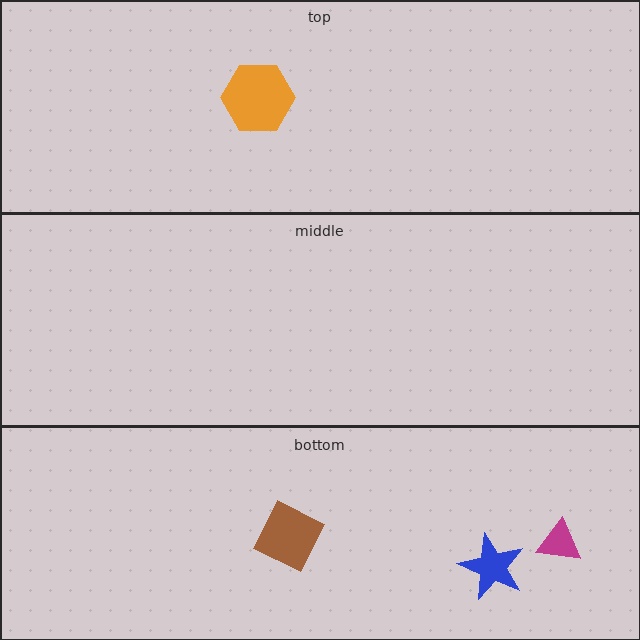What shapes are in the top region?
The orange hexagon.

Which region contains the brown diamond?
The bottom region.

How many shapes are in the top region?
1.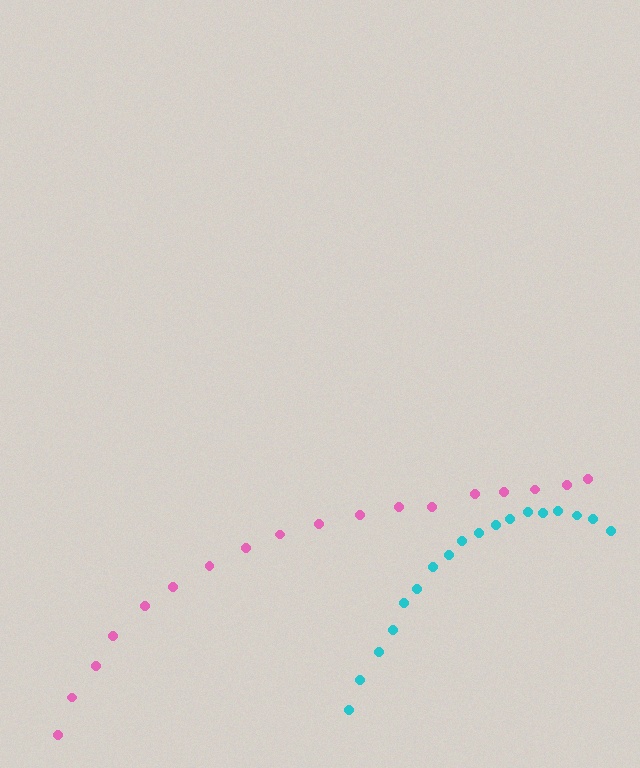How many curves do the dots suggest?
There are 2 distinct paths.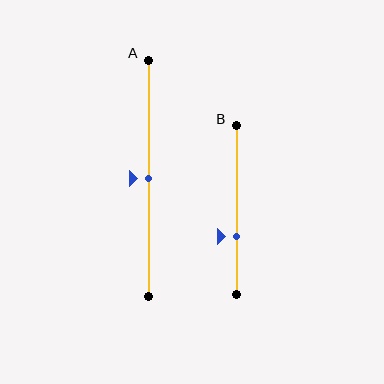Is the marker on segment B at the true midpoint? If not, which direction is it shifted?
No, the marker on segment B is shifted downward by about 16% of the segment length.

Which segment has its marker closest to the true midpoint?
Segment A has its marker closest to the true midpoint.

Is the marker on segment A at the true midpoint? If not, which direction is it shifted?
Yes, the marker on segment A is at the true midpoint.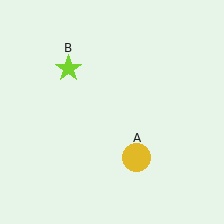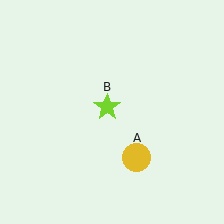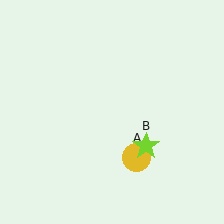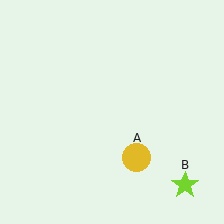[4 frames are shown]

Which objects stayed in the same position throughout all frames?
Yellow circle (object A) remained stationary.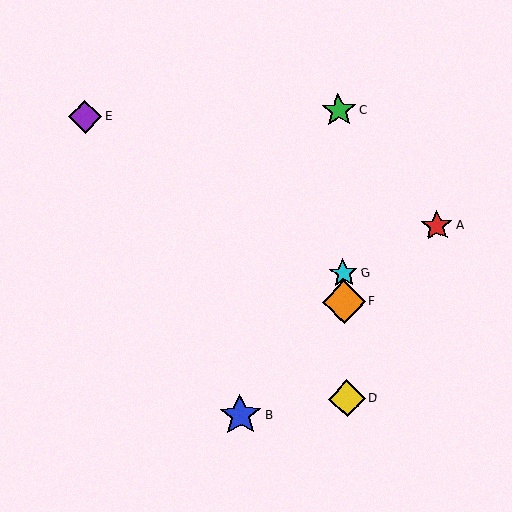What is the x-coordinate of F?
Object F is at x≈344.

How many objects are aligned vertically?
4 objects (C, D, F, G) are aligned vertically.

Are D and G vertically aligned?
Yes, both are at x≈347.